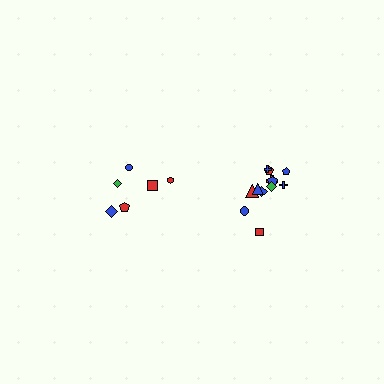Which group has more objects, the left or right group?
The right group.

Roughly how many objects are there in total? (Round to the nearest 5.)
Roughly 20 objects in total.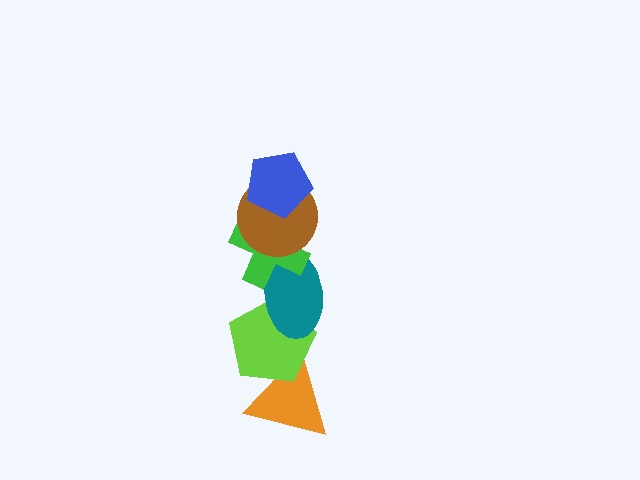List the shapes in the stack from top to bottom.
From top to bottom: the blue pentagon, the brown circle, the green cross, the teal ellipse, the lime pentagon, the orange triangle.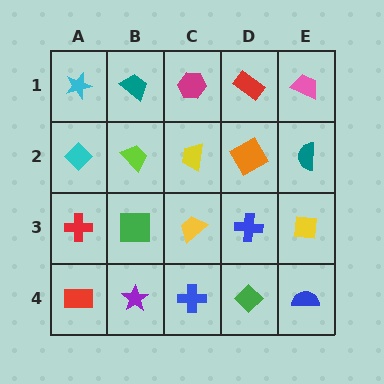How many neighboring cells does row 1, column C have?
3.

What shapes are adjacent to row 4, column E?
A yellow square (row 3, column E), a green diamond (row 4, column D).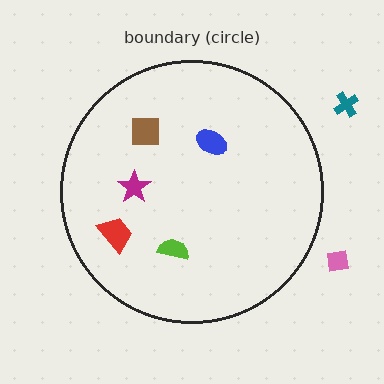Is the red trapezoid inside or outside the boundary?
Inside.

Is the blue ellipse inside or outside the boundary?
Inside.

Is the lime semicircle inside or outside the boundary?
Inside.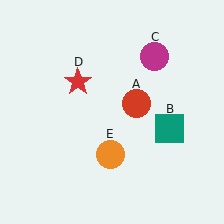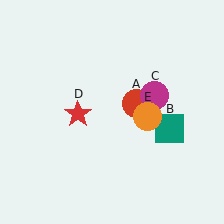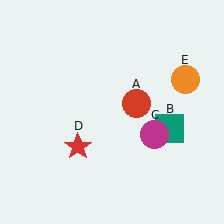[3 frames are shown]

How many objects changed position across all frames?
3 objects changed position: magenta circle (object C), red star (object D), orange circle (object E).